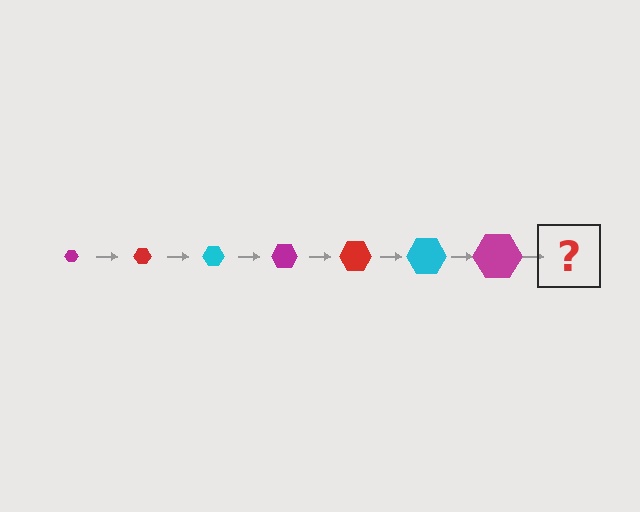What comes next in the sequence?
The next element should be a red hexagon, larger than the previous one.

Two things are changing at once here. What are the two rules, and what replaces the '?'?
The two rules are that the hexagon grows larger each step and the color cycles through magenta, red, and cyan. The '?' should be a red hexagon, larger than the previous one.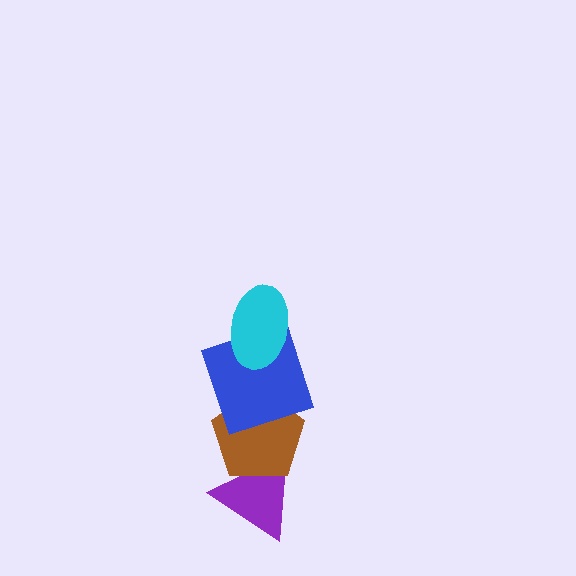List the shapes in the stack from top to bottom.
From top to bottom: the cyan ellipse, the blue square, the brown pentagon, the purple triangle.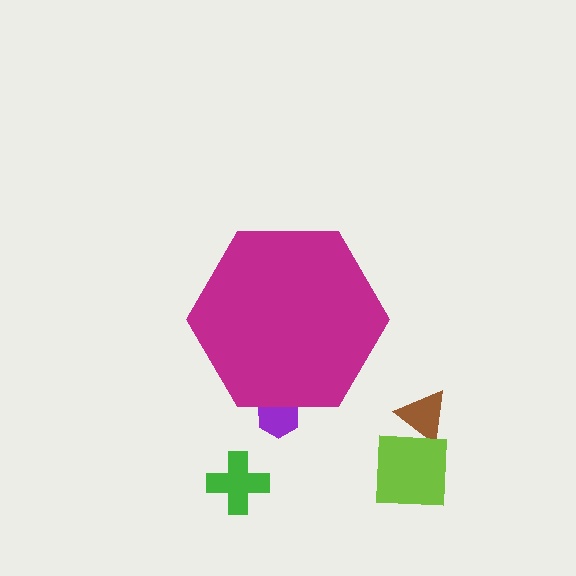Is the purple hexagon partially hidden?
Yes, the purple hexagon is partially hidden behind the magenta hexagon.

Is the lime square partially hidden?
No, the lime square is fully visible.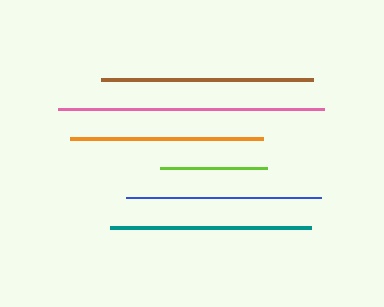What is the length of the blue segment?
The blue segment is approximately 195 pixels long.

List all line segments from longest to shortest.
From longest to shortest: pink, brown, teal, blue, orange, lime.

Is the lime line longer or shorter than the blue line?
The blue line is longer than the lime line.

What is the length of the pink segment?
The pink segment is approximately 266 pixels long.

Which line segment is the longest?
The pink line is the longest at approximately 266 pixels.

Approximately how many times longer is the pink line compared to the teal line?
The pink line is approximately 1.3 times the length of the teal line.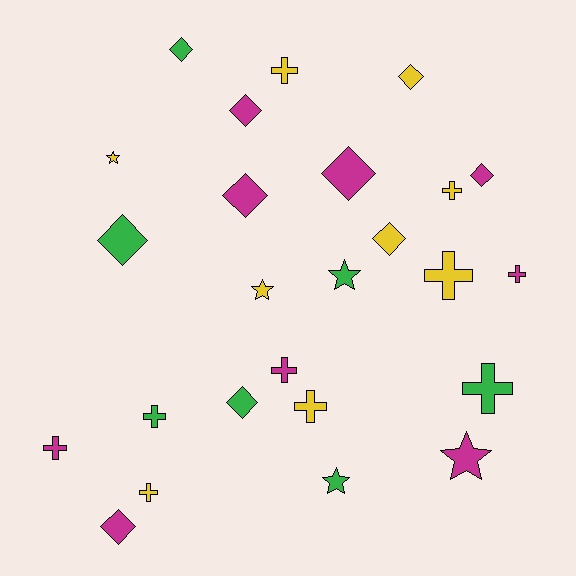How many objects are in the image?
There are 25 objects.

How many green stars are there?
There are 2 green stars.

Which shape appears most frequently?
Diamond, with 10 objects.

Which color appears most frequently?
Magenta, with 9 objects.